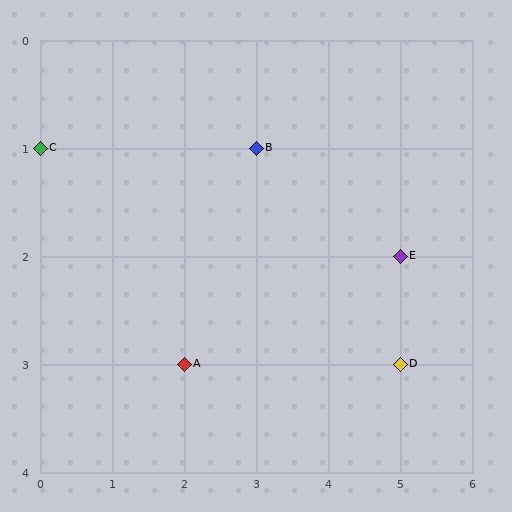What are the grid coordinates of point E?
Point E is at grid coordinates (5, 2).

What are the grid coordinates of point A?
Point A is at grid coordinates (2, 3).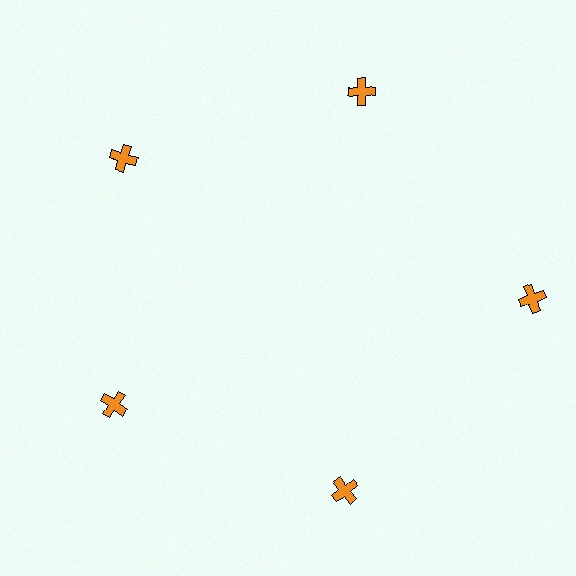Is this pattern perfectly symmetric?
No. The 5 orange crosses are arranged in a ring, but one element near the 3 o'clock position is pushed outward from the center, breaking the 5-fold rotational symmetry.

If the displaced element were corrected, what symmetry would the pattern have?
It would have 5-fold rotational symmetry — the pattern would map onto itself every 72 degrees.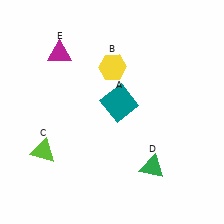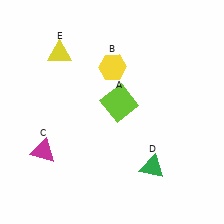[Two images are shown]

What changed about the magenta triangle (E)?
In Image 1, E is magenta. In Image 2, it changed to yellow.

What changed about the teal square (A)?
In Image 1, A is teal. In Image 2, it changed to lime.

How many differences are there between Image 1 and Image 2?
There are 3 differences between the two images.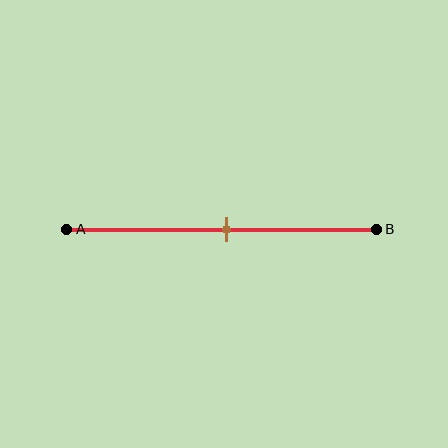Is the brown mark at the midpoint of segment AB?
Yes, the mark is approximately at the midpoint.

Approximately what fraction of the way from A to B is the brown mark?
The brown mark is approximately 50% of the way from A to B.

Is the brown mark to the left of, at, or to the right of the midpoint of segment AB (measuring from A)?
The brown mark is approximately at the midpoint of segment AB.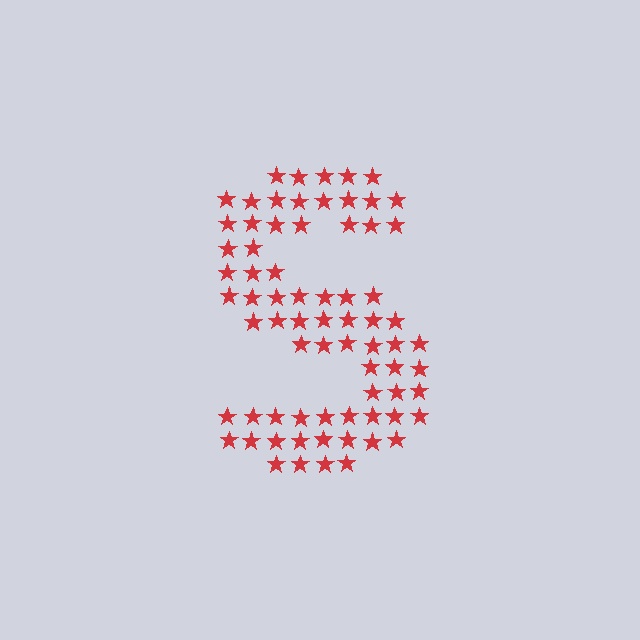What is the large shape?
The large shape is the letter S.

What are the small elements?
The small elements are stars.